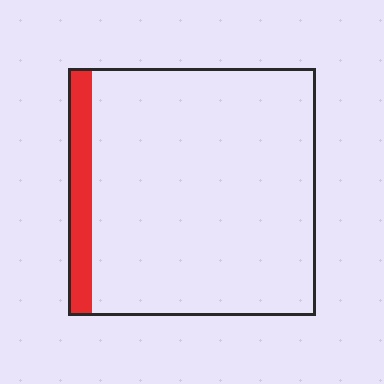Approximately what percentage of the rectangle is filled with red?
Approximately 10%.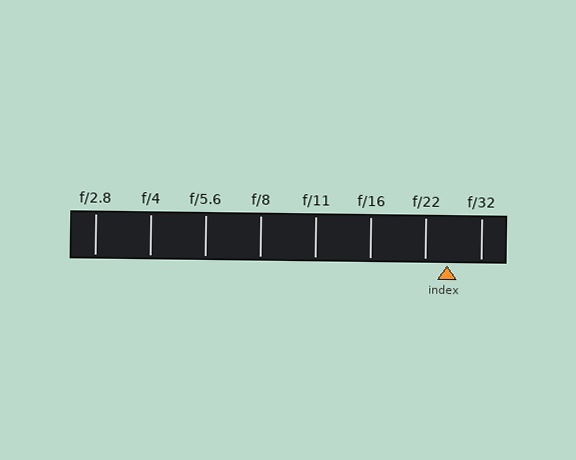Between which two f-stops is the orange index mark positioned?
The index mark is between f/22 and f/32.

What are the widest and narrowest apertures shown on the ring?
The widest aperture shown is f/2.8 and the narrowest is f/32.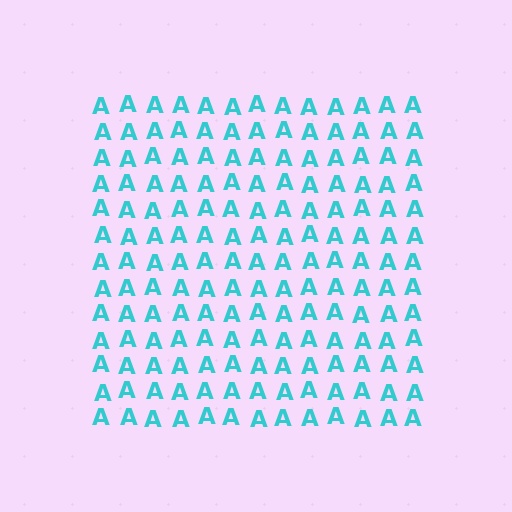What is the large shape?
The large shape is a square.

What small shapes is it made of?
It is made of small letter A's.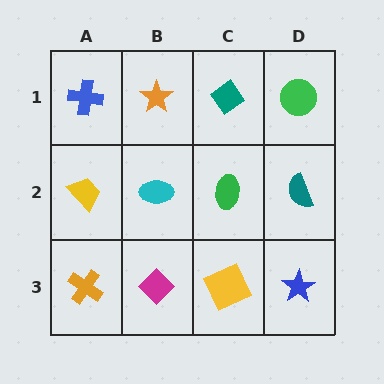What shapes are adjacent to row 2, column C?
A teal diamond (row 1, column C), a yellow square (row 3, column C), a cyan ellipse (row 2, column B), a teal semicircle (row 2, column D).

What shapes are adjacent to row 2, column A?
A blue cross (row 1, column A), an orange cross (row 3, column A), a cyan ellipse (row 2, column B).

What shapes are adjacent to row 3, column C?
A green ellipse (row 2, column C), a magenta diamond (row 3, column B), a blue star (row 3, column D).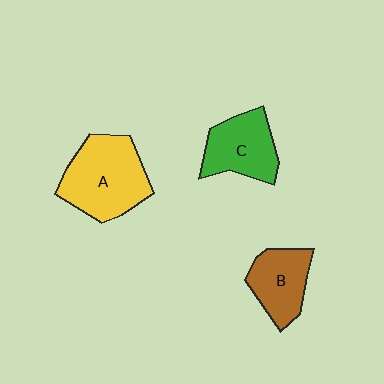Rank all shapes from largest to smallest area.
From largest to smallest: A (yellow), C (green), B (brown).